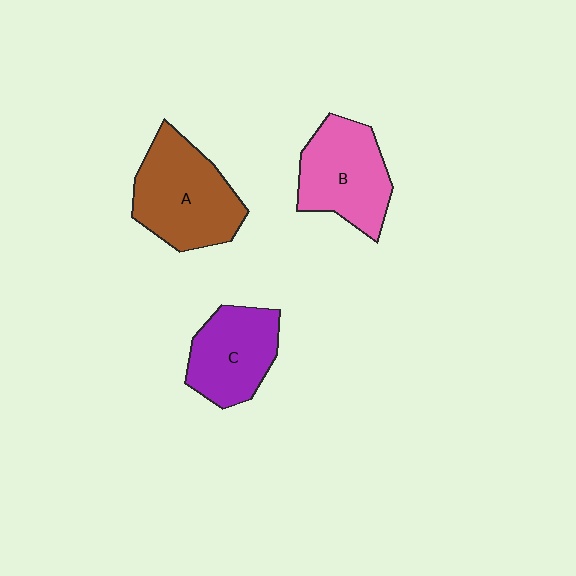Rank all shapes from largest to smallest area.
From largest to smallest: A (brown), B (pink), C (purple).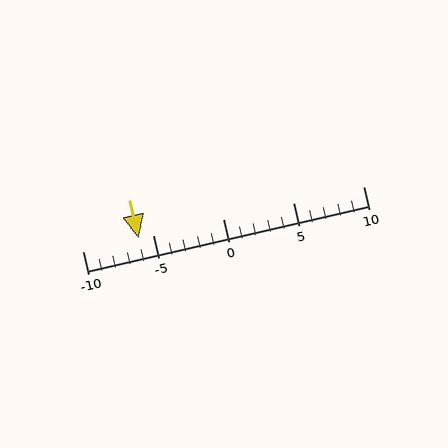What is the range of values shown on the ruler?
The ruler shows values from -10 to 10.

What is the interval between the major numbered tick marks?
The major tick marks are spaced 5 units apart.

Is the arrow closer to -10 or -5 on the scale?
The arrow is closer to -5.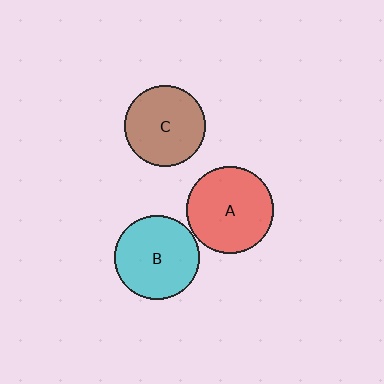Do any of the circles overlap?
No, none of the circles overlap.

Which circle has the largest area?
Circle A (red).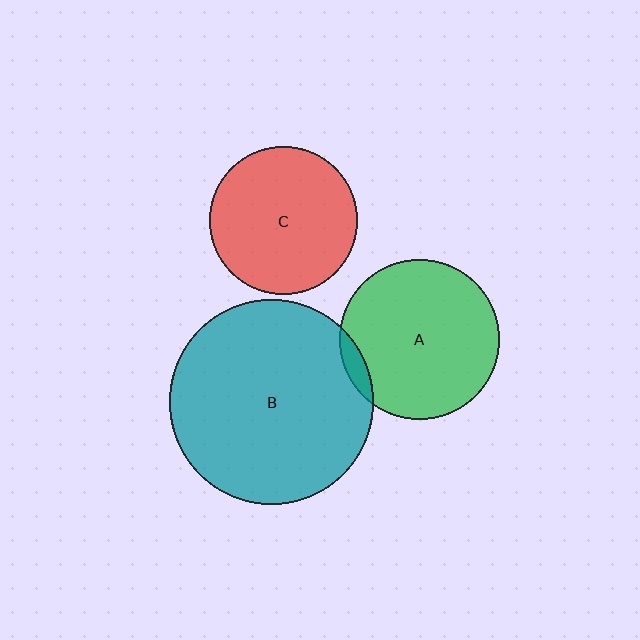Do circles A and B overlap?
Yes.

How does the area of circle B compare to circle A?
Approximately 1.6 times.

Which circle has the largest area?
Circle B (teal).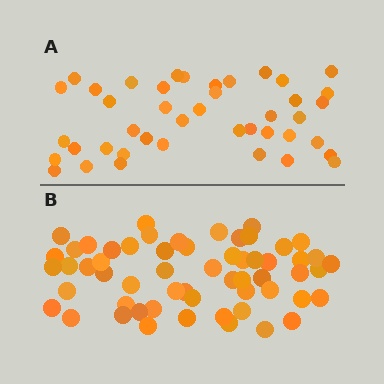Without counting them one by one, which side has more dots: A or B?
Region B (the bottom region) has more dots.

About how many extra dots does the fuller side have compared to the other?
Region B has approximately 15 more dots than region A.